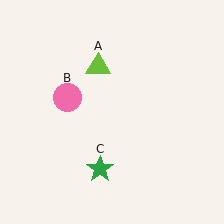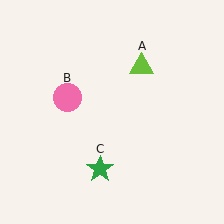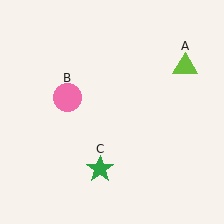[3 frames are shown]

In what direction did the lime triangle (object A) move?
The lime triangle (object A) moved right.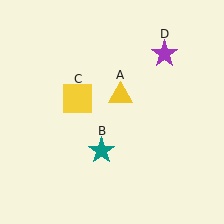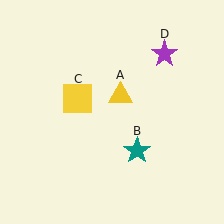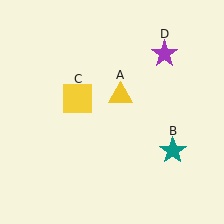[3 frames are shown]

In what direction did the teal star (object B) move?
The teal star (object B) moved right.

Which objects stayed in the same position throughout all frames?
Yellow triangle (object A) and yellow square (object C) and purple star (object D) remained stationary.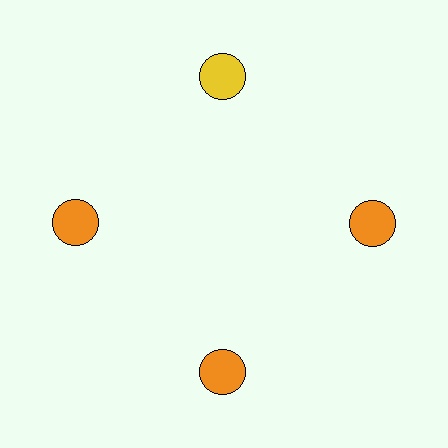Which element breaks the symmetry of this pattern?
The yellow circle at roughly the 12 o'clock position breaks the symmetry. All other shapes are orange circles.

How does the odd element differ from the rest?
It has a different color: yellow instead of orange.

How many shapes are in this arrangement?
There are 4 shapes arranged in a ring pattern.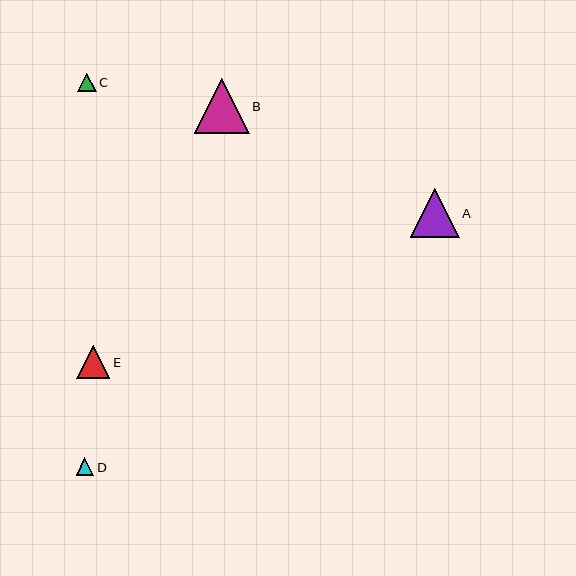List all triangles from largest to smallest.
From largest to smallest: B, A, E, C, D.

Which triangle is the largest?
Triangle B is the largest with a size of approximately 55 pixels.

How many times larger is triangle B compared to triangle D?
Triangle B is approximately 3.1 times the size of triangle D.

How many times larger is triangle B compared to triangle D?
Triangle B is approximately 3.1 times the size of triangle D.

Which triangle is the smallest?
Triangle D is the smallest with a size of approximately 18 pixels.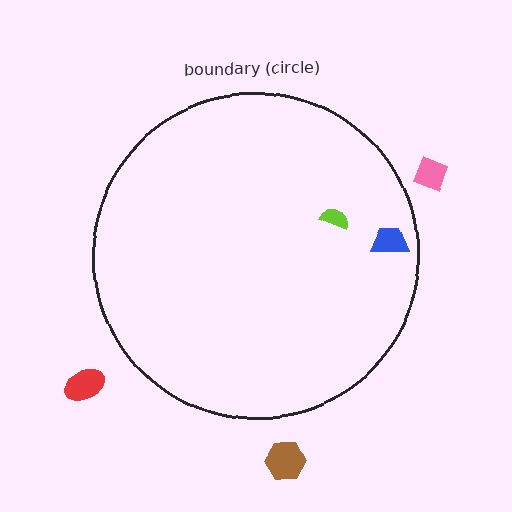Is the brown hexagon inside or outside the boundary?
Outside.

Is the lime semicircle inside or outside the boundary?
Inside.